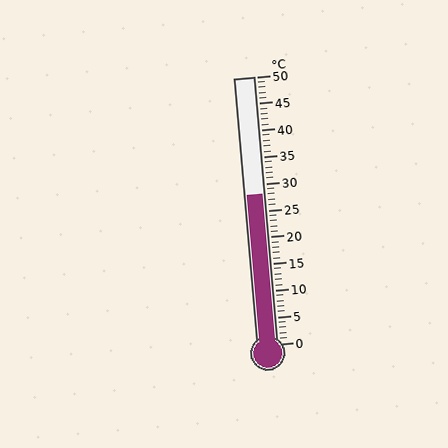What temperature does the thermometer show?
The thermometer shows approximately 28°C.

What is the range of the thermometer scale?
The thermometer scale ranges from 0°C to 50°C.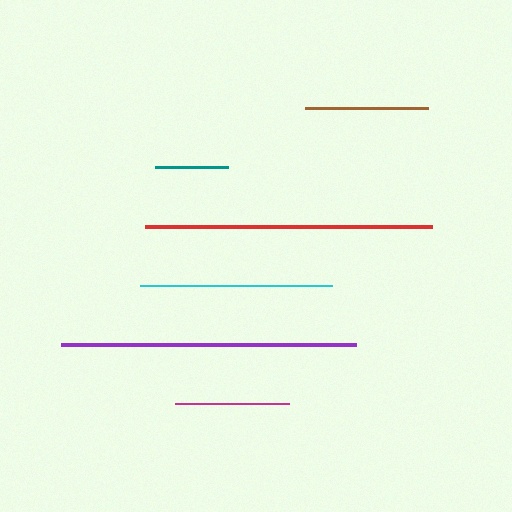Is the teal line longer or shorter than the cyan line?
The cyan line is longer than the teal line.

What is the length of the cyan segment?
The cyan segment is approximately 192 pixels long.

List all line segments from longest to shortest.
From longest to shortest: purple, red, cyan, brown, magenta, teal.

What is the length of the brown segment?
The brown segment is approximately 124 pixels long.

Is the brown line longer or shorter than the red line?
The red line is longer than the brown line.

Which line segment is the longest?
The purple line is the longest at approximately 296 pixels.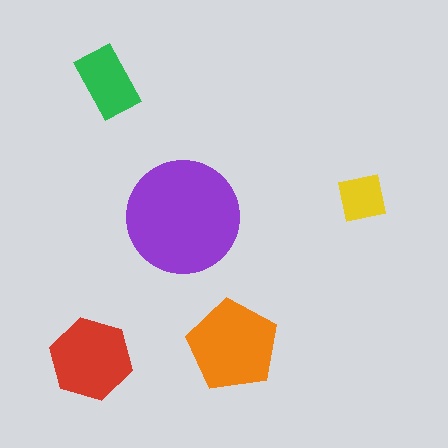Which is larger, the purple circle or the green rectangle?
The purple circle.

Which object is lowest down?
The red hexagon is bottommost.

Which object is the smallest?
The yellow square.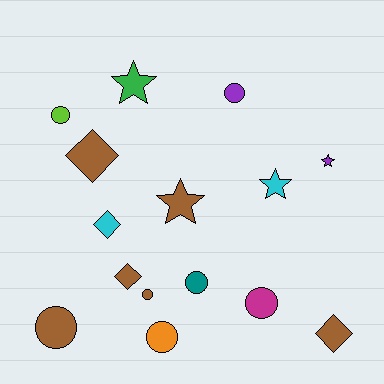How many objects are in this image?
There are 15 objects.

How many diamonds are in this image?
There are 4 diamonds.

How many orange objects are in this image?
There is 1 orange object.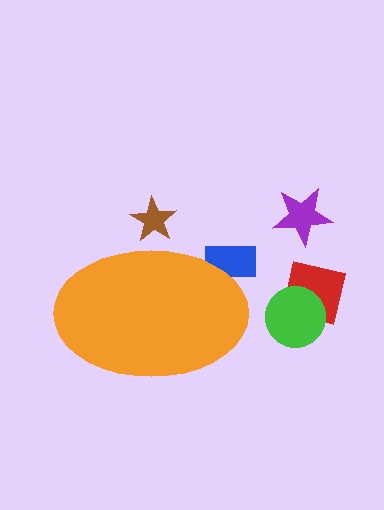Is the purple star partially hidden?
No, the purple star is fully visible.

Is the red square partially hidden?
No, the red square is fully visible.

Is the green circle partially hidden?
No, the green circle is fully visible.